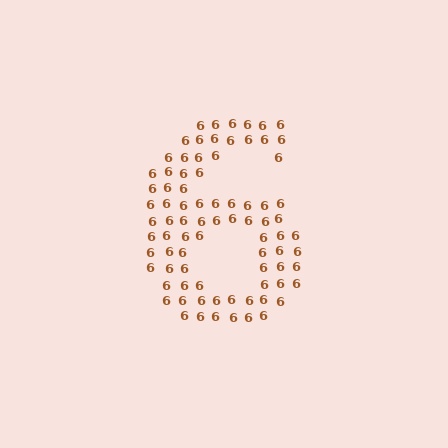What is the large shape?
The large shape is the digit 6.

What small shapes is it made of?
It is made of small digit 6's.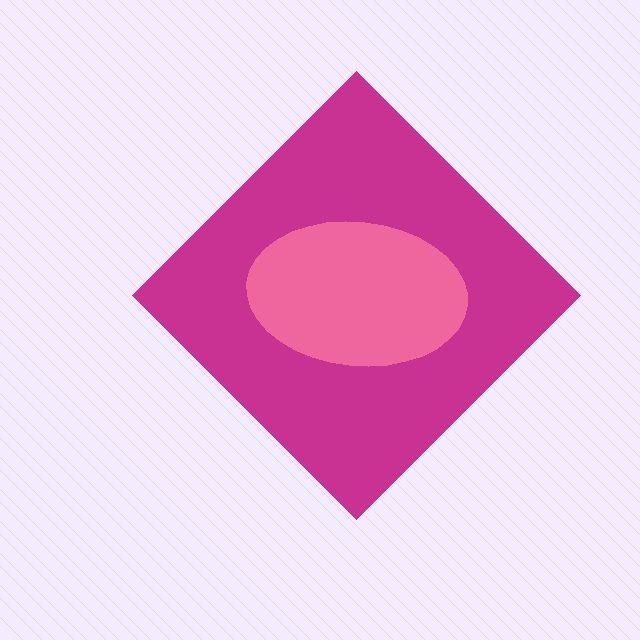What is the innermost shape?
The pink ellipse.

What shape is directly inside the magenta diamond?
The pink ellipse.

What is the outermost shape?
The magenta diamond.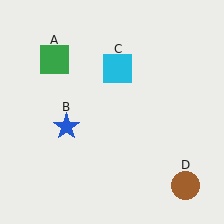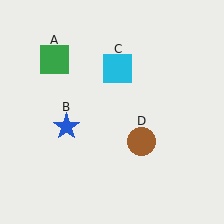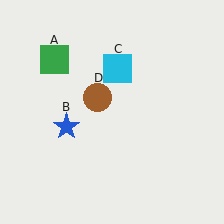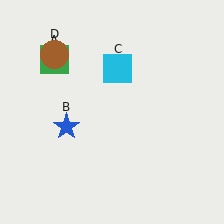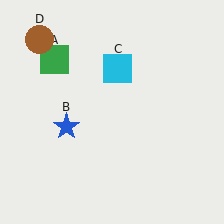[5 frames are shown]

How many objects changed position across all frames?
1 object changed position: brown circle (object D).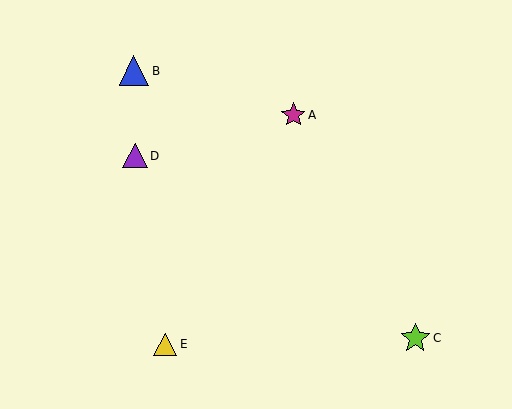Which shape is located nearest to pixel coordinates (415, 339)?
The lime star (labeled C) at (415, 338) is nearest to that location.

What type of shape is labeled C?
Shape C is a lime star.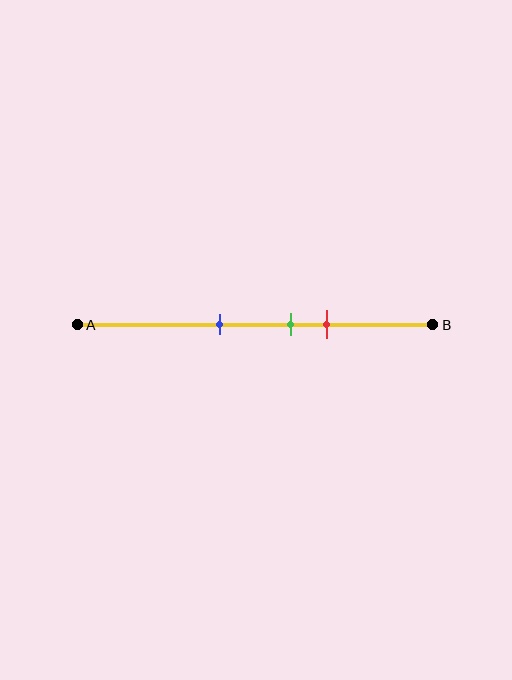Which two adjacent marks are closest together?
The green and red marks are the closest adjacent pair.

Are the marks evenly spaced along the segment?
Yes, the marks are approximately evenly spaced.